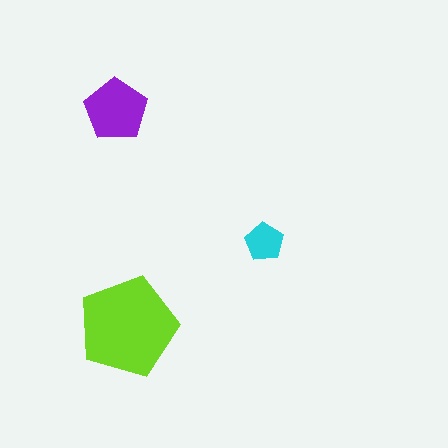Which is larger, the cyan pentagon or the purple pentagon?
The purple one.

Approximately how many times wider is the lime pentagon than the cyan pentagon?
About 2.5 times wider.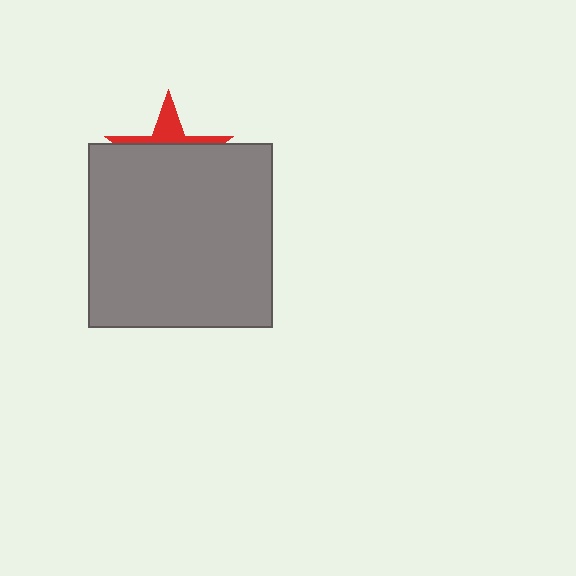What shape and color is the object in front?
The object in front is a gray square.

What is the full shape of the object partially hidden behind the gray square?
The partially hidden object is a red star.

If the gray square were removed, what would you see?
You would see the complete red star.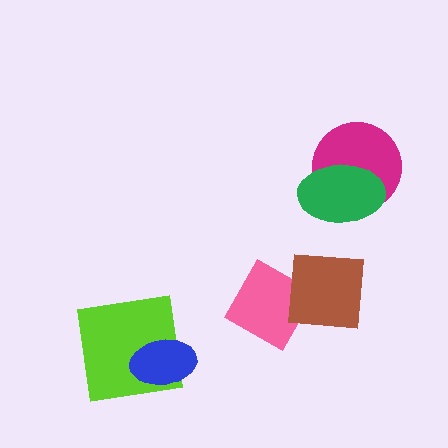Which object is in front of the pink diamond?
The brown square is in front of the pink diamond.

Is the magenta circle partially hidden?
Yes, it is partially covered by another shape.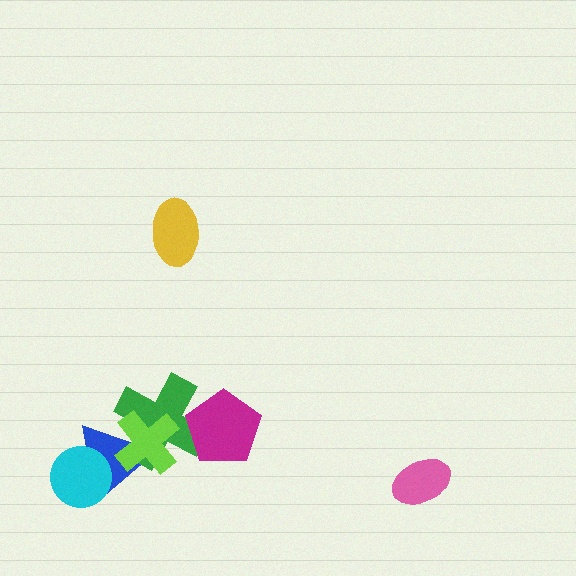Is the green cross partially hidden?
Yes, it is partially covered by another shape.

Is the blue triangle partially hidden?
Yes, it is partially covered by another shape.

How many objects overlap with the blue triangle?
3 objects overlap with the blue triangle.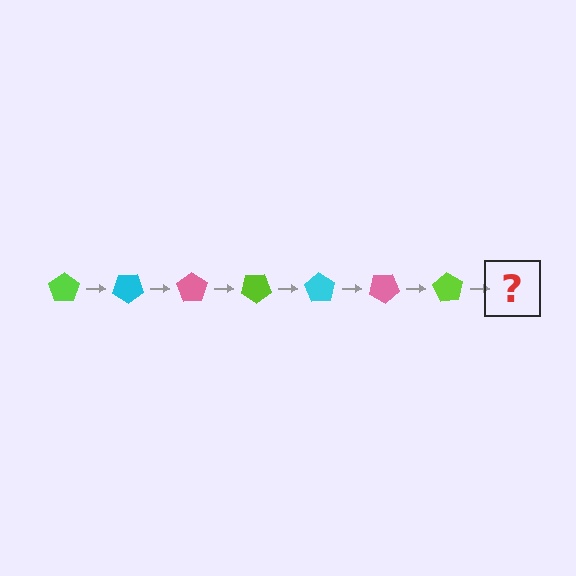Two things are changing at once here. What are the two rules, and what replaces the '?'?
The two rules are that it rotates 35 degrees each step and the color cycles through lime, cyan, and pink. The '?' should be a cyan pentagon, rotated 245 degrees from the start.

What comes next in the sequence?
The next element should be a cyan pentagon, rotated 245 degrees from the start.